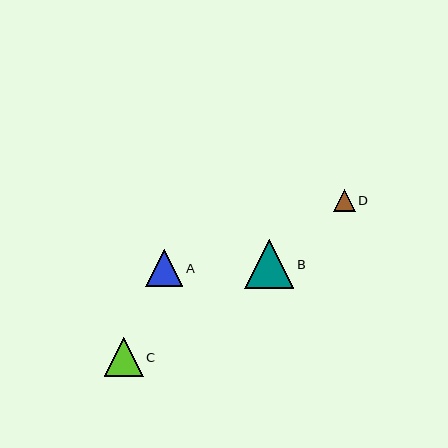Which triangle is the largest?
Triangle B is the largest with a size of approximately 49 pixels.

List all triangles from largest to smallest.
From largest to smallest: B, C, A, D.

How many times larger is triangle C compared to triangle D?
Triangle C is approximately 1.8 times the size of triangle D.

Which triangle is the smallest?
Triangle D is the smallest with a size of approximately 22 pixels.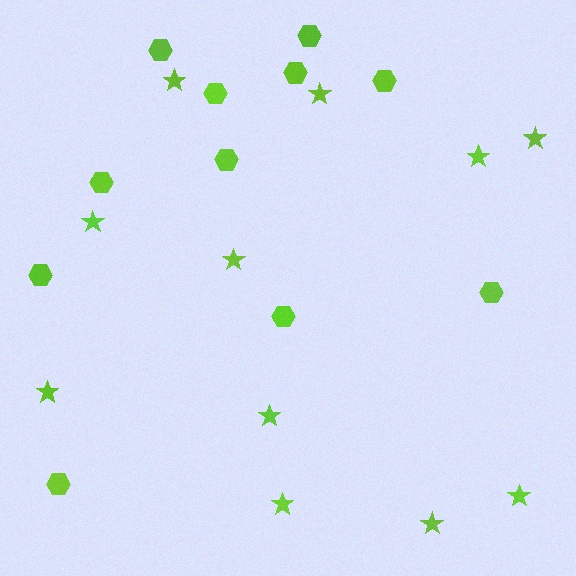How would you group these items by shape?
There are 2 groups: one group of stars (11) and one group of hexagons (11).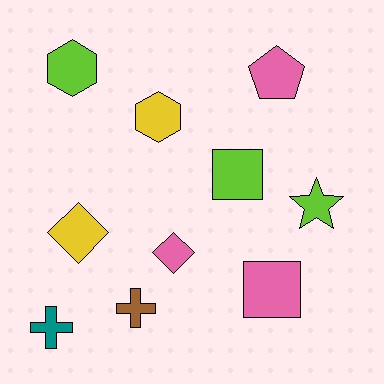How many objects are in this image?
There are 10 objects.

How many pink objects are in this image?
There are 3 pink objects.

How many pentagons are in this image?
There is 1 pentagon.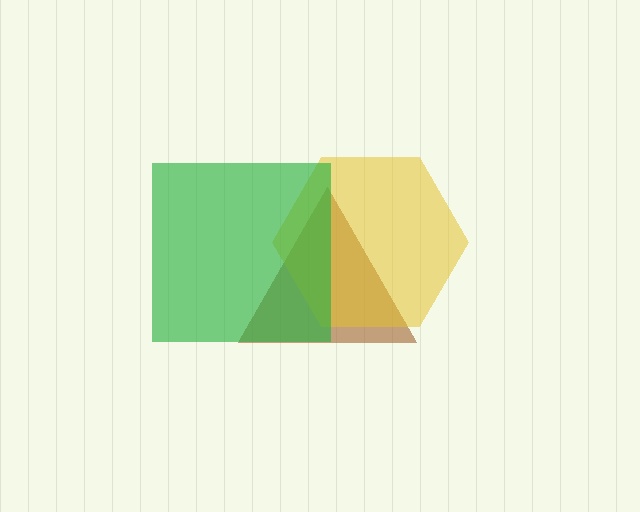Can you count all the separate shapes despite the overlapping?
Yes, there are 3 separate shapes.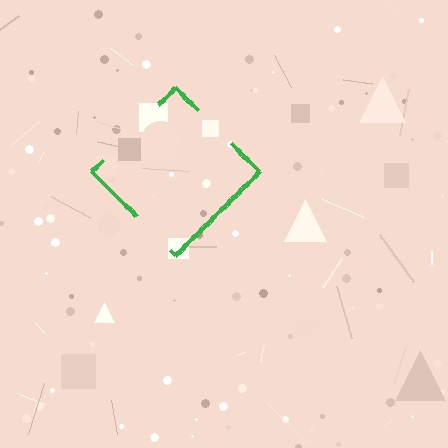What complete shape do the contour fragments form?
The contour fragments form a diamond.